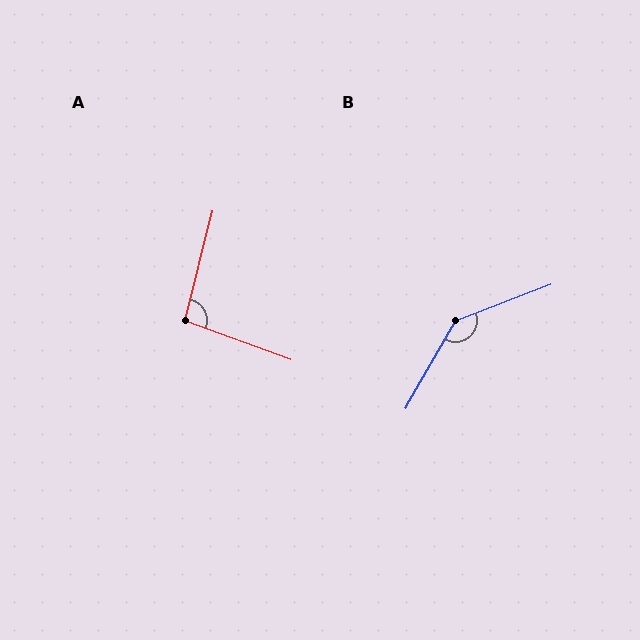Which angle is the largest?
B, at approximately 141 degrees.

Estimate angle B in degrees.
Approximately 141 degrees.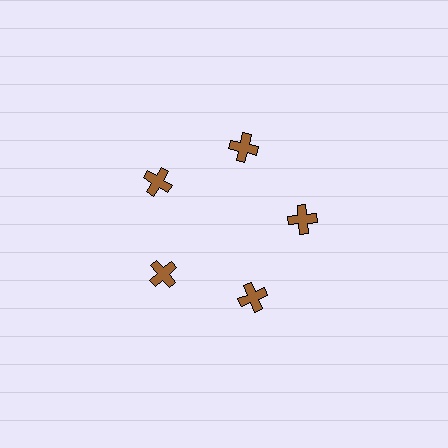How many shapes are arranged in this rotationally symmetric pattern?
There are 5 shapes, arranged in 5 groups of 1.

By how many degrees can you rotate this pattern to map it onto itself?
The pattern maps onto itself every 72 degrees of rotation.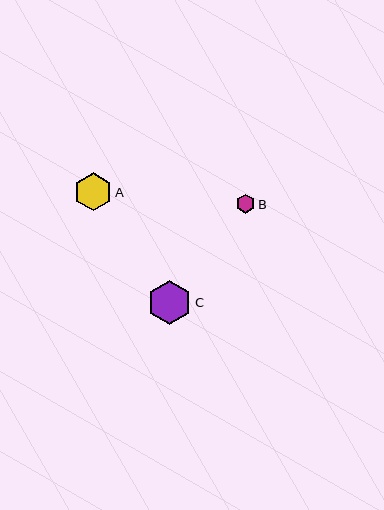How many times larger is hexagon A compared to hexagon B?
Hexagon A is approximately 2.0 times the size of hexagon B.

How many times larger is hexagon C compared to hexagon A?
Hexagon C is approximately 1.2 times the size of hexagon A.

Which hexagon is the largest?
Hexagon C is the largest with a size of approximately 44 pixels.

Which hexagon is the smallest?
Hexagon B is the smallest with a size of approximately 19 pixels.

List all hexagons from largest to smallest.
From largest to smallest: C, A, B.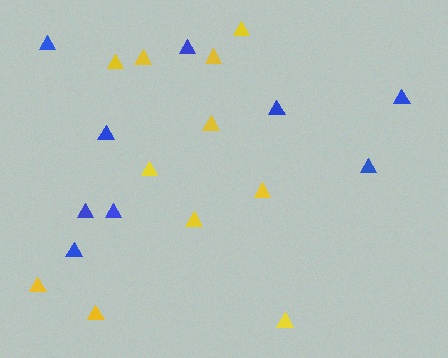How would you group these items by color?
There are 2 groups: one group of blue triangles (9) and one group of yellow triangles (11).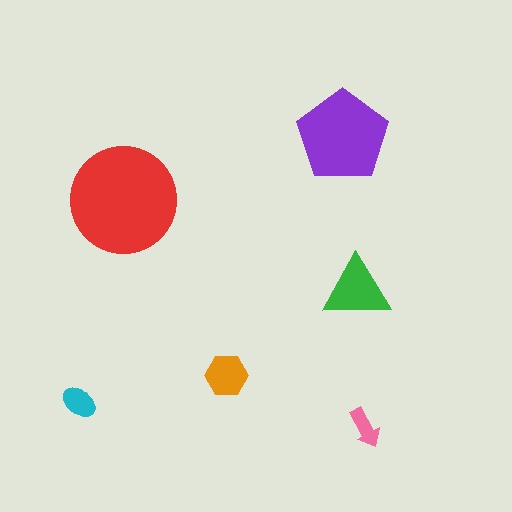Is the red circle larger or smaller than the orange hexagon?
Larger.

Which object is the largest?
The red circle.